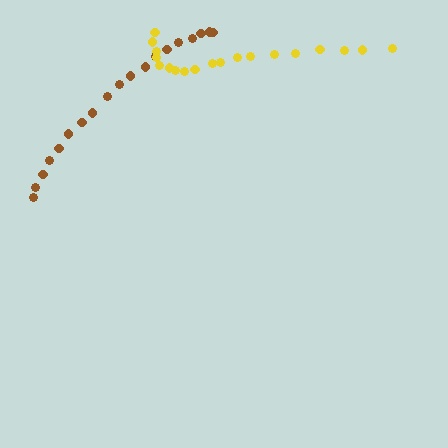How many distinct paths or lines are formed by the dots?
There are 2 distinct paths.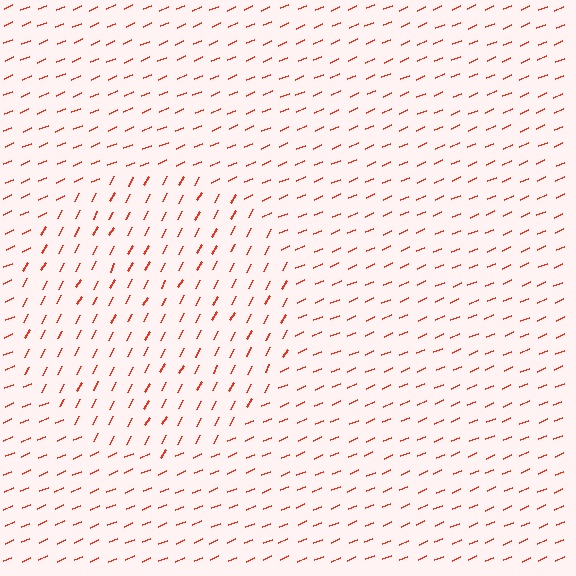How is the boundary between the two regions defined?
The boundary is defined purely by a change in line orientation (approximately 39 degrees difference). All lines are the same color and thickness.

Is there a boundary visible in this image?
Yes, there is a texture boundary formed by a change in line orientation.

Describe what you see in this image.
The image is filled with small red line segments. A circle region in the image has lines oriented differently from the surrounding lines, creating a visible texture boundary.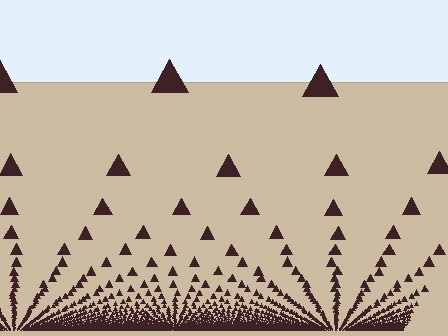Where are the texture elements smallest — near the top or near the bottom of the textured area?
Near the bottom.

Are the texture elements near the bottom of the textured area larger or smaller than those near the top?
Smaller. The gradient is inverted — elements near the bottom are smaller and denser.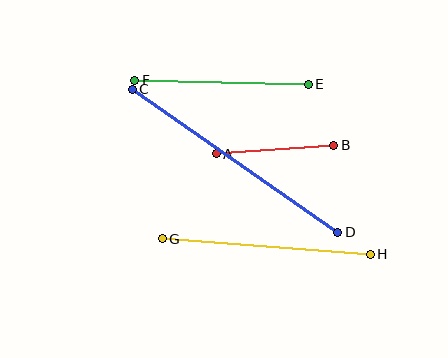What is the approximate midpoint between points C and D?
The midpoint is at approximately (235, 161) pixels.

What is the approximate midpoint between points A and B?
The midpoint is at approximately (275, 150) pixels.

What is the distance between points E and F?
The distance is approximately 173 pixels.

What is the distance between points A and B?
The distance is approximately 118 pixels.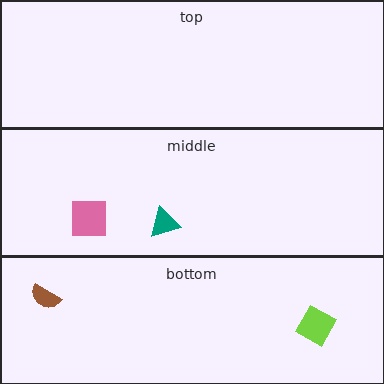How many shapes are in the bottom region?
2.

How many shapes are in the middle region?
2.